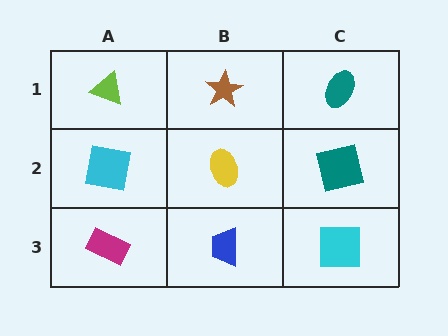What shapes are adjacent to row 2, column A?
A lime triangle (row 1, column A), a magenta rectangle (row 3, column A), a yellow ellipse (row 2, column B).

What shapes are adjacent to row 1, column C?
A teal square (row 2, column C), a brown star (row 1, column B).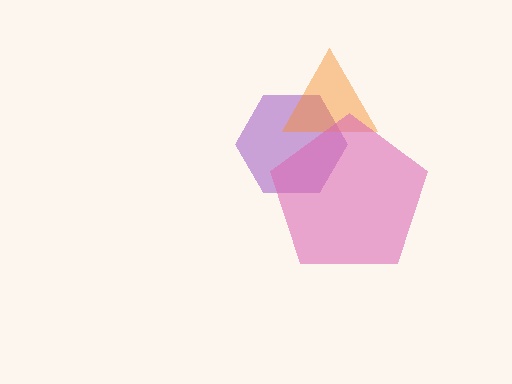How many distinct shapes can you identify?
There are 3 distinct shapes: a purple hexagon, an orange triangle, a pink pentagon.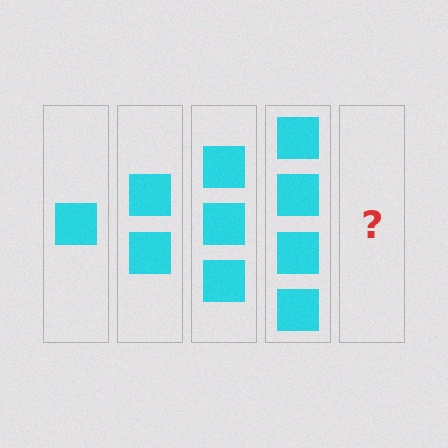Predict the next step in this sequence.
The next step is 5 squares.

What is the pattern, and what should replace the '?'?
The pattern is that each step adds one more square. The '?' should be 5 squares.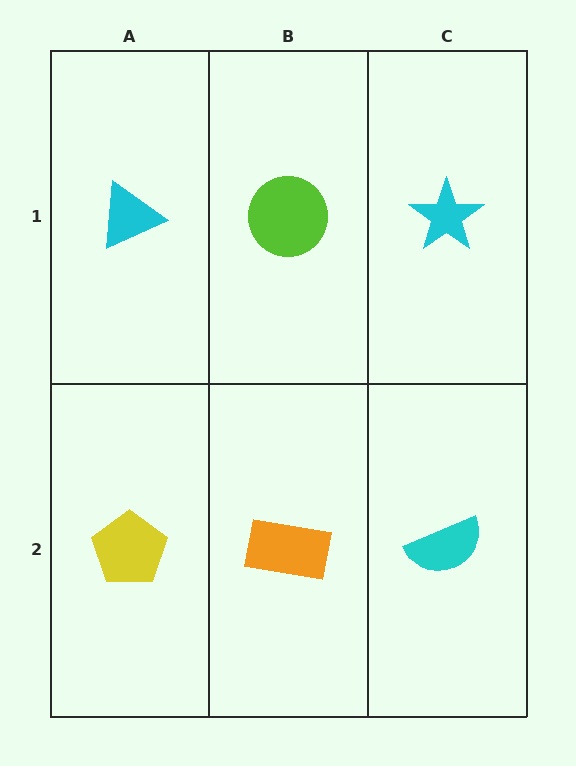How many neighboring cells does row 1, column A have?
2.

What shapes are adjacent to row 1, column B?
An orange rectangle (row 2, column B), a cyan triangle (row 1, column A), a cyan star (row 1, column C).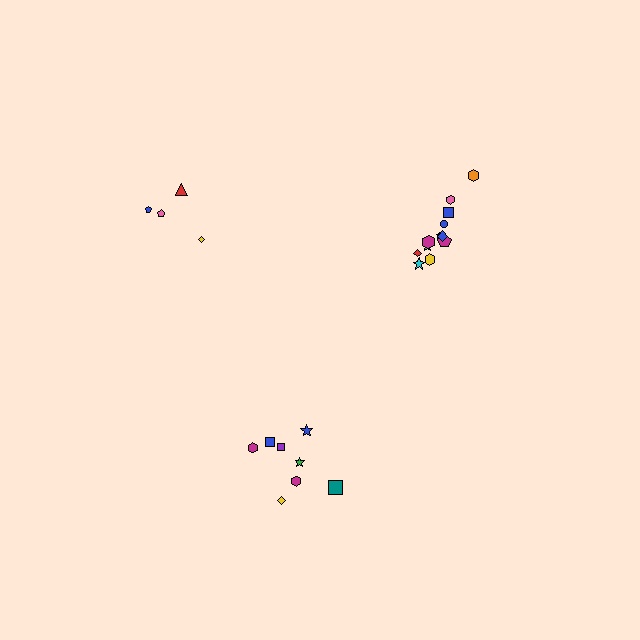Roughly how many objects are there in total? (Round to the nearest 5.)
Roughly 25 objects in total.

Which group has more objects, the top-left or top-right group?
The top-right group.